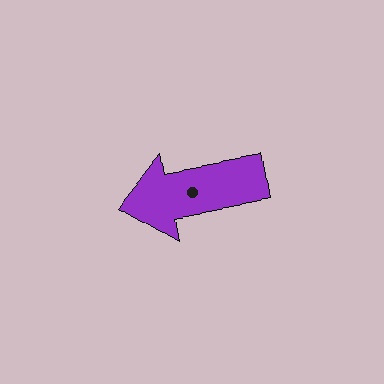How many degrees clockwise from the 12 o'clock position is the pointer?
Approximately 260 degrees.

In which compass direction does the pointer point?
West.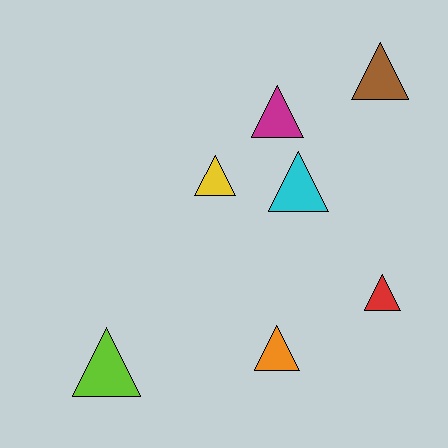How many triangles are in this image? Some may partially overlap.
There are 7 triangles.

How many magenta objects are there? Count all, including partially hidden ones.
There is 1 magenta object.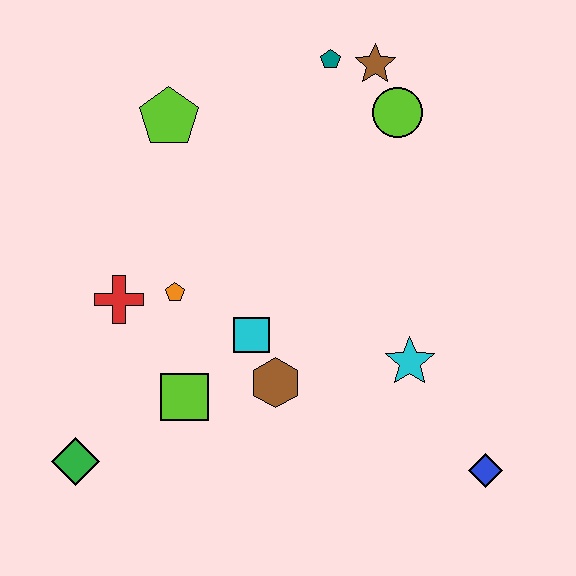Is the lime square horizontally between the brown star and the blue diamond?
No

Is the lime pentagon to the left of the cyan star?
Yes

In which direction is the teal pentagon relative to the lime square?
The teal pentagon is above the lime square.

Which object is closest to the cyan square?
The brown hexagon is closest to the cyan square.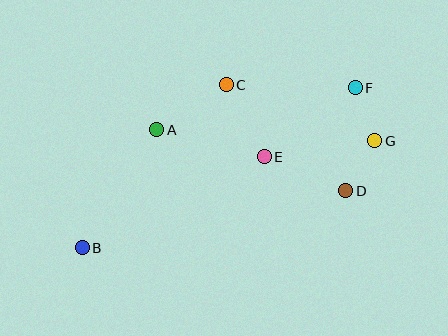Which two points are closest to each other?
Points F and G are closest to each other.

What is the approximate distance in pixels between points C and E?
The distance between C and E is approximately 81 pixels.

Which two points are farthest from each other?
Points B and F are farthest from each other.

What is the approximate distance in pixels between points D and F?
The distance between D and F is approximately 104 pixels.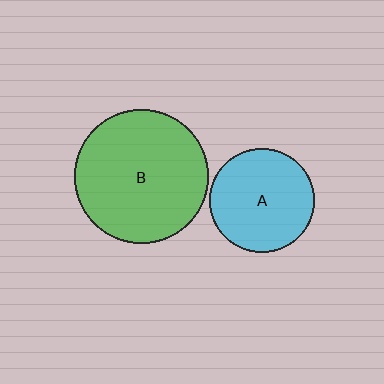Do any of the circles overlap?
No, none of the circles overlap.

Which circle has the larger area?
Circle B (green).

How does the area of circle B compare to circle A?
Approximately 1.6 times.